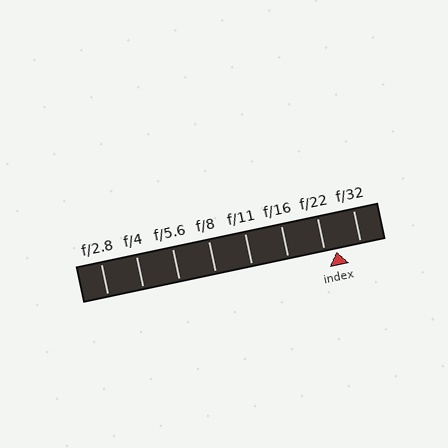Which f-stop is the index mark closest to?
The index mark is closest to f/22.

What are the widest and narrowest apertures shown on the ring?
The widest aperture shown is f/2.8 and the narrowest is f/32.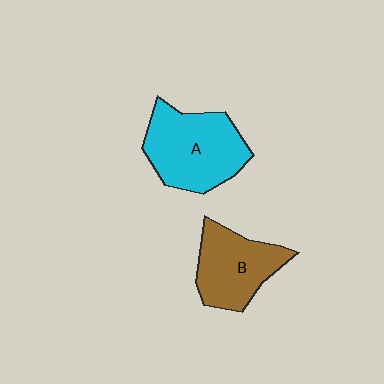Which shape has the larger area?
Shape A (cyan).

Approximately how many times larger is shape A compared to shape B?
Approximately 1.3 times.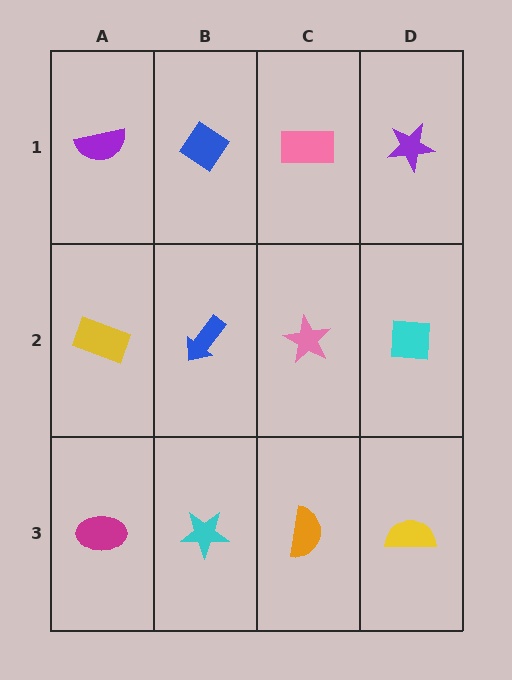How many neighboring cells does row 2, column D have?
3.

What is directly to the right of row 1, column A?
A blue diamond.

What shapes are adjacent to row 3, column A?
A yellow rectangle (row 2, column A), a cyan star (row 3, column B).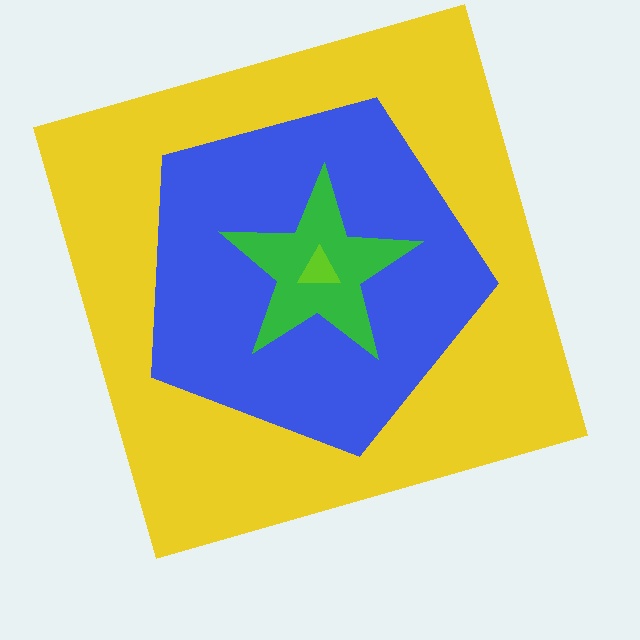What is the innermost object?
The lime triangle.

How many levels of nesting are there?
4.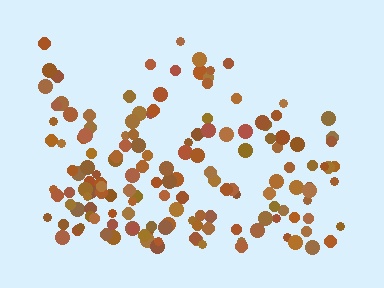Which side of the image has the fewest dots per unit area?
The top.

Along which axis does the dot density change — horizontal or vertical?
Vertical.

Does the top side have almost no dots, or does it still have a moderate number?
Still a moderate number, just noticeably fewer than the bottom.